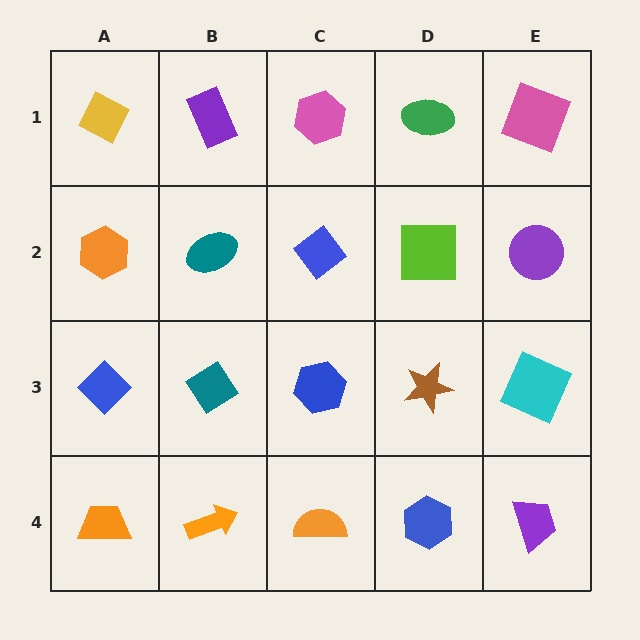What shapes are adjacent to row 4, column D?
A brown star (row 3, column D), an orange semicircle (row 4, column C), a purple trapezoid (row 4, column E).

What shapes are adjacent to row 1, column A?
An orange hexagon (row 2, column A), a purple rectangle (row 1, column B).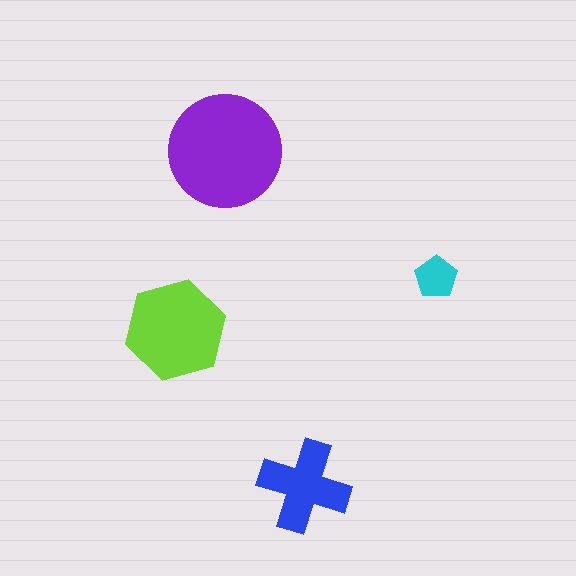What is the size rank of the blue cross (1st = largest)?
3rd.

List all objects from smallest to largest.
The cyan pentagon, the blue cross, the lime hexagon, the purple circle.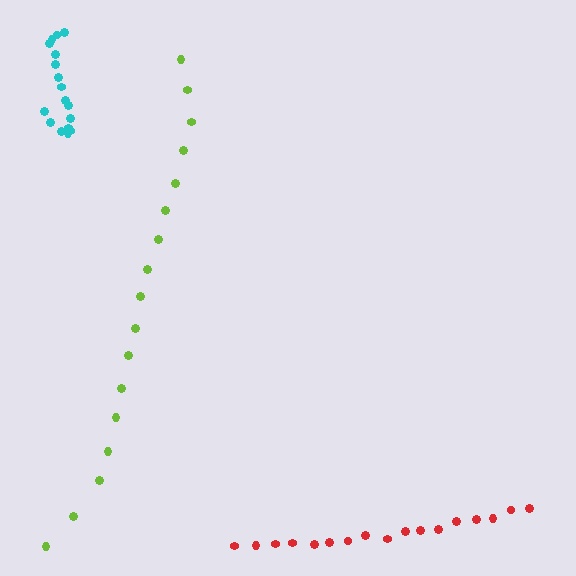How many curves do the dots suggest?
There are 3 distinct paths.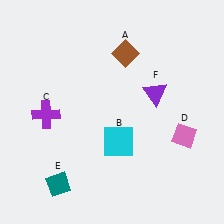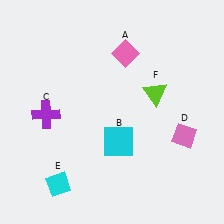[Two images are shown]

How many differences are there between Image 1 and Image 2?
There are 3 differences between the two images.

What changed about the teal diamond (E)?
In Image 1, E is teal. In Image 2, it changed to cyan.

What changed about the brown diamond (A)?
In Image 1, A is brown. In Image 2, it changed to pink.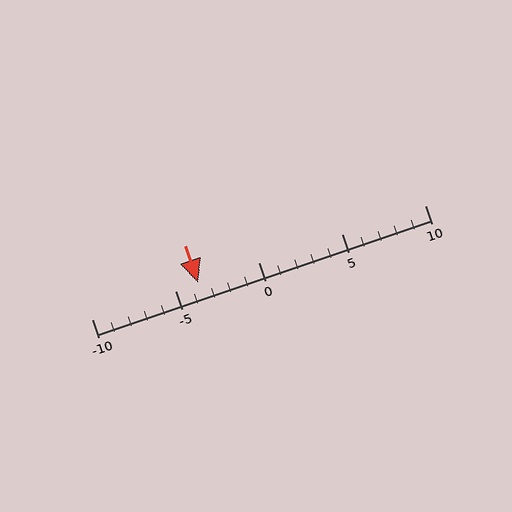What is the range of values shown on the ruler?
The ruler shows values from -10 to 10.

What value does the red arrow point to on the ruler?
The red arrow points to approximately -4.